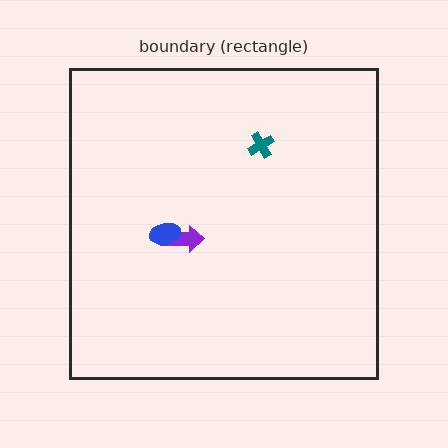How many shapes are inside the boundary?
3 inside, 0 outside.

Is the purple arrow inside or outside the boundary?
Inside.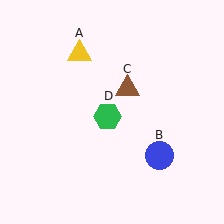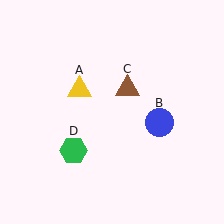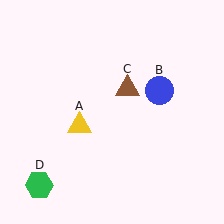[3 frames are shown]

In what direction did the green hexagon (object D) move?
The green hexagon (object D) moved down and to the left.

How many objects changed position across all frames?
3 objects changed position: yellow triangle (object A), blue circle (object B), green hexagon (object D).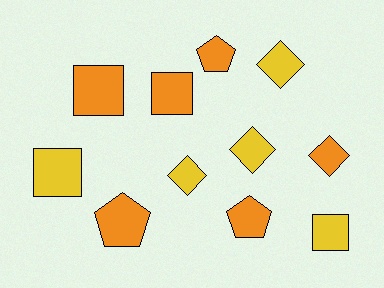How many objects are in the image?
There are 11 objects.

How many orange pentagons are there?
There are 3 orange pentagons.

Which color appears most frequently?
Orange, with 6 objects.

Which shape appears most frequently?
Square, with 4 objects.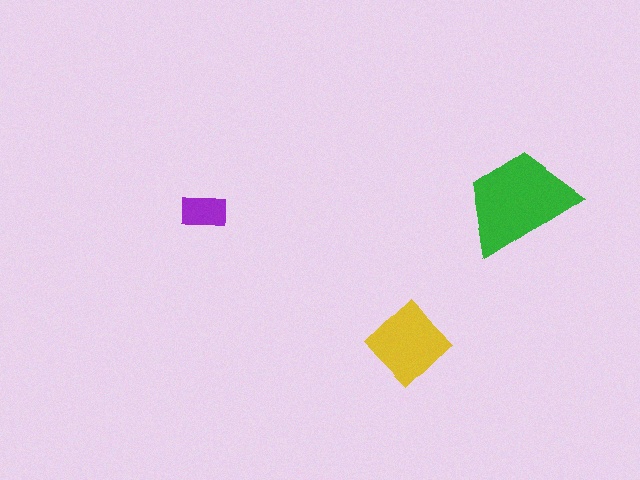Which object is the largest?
The green trapezoid.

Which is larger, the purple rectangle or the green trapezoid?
The green trapezoid.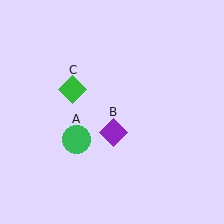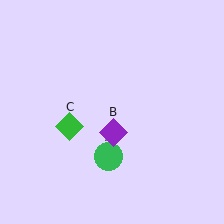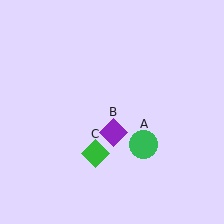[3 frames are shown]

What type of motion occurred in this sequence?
The green circle (object A), green diamond (object C) rotated counterclockwise around the center of the scene.